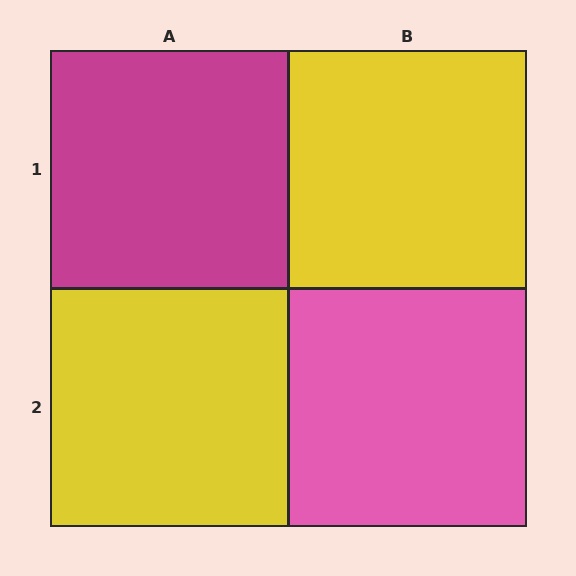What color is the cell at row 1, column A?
Magenta.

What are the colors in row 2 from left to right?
Yellow, pink.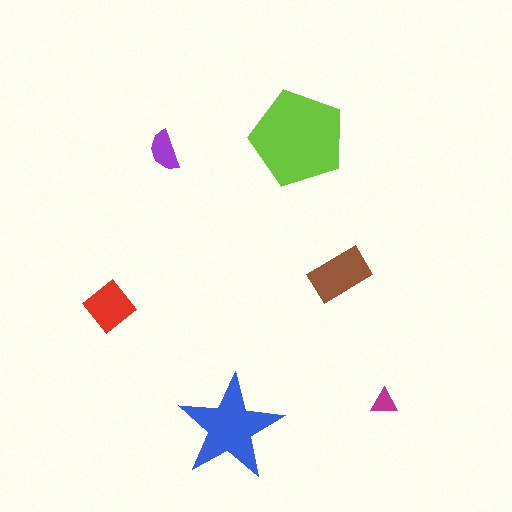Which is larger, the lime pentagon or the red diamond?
The lime pentagon.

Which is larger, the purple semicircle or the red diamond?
The red diamond.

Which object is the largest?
The lime pentagon.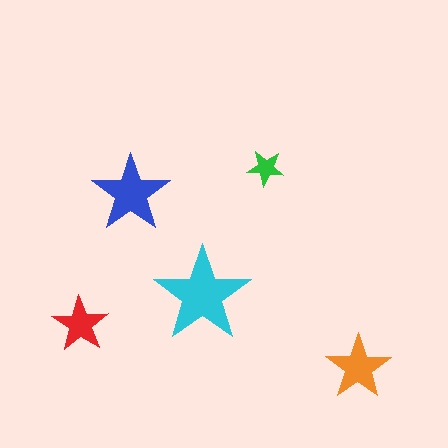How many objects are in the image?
There are 5 objects in the image.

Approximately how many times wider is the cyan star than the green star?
About 2.5 times wider.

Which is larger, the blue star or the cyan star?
The cyan one.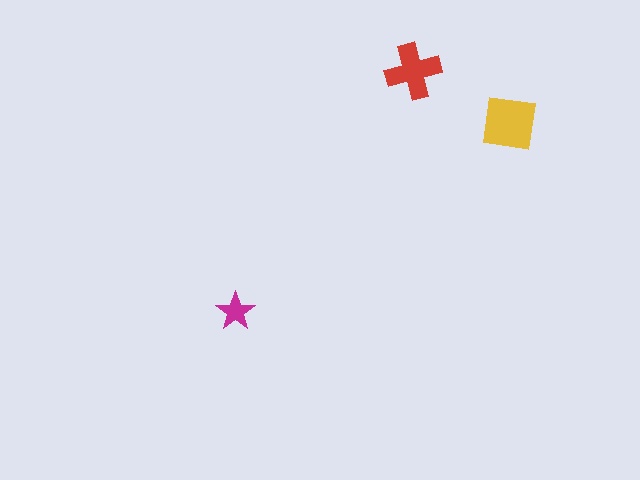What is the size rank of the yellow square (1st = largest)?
1st.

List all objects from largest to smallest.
The yellow square, the red cross, the magenta star.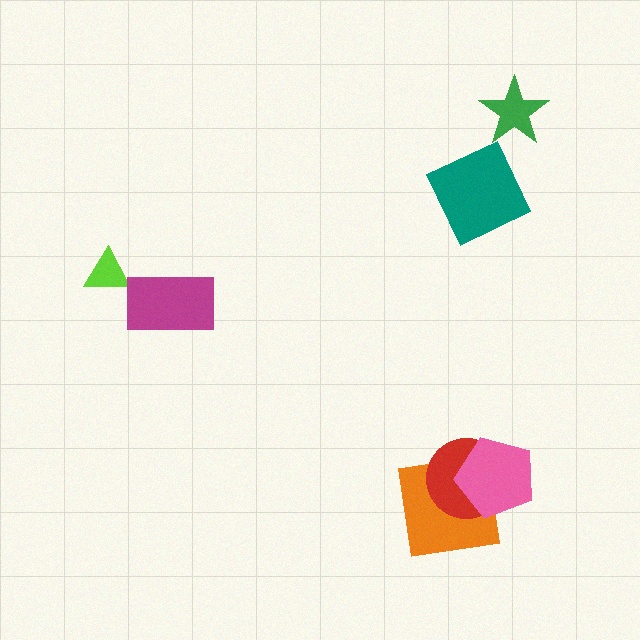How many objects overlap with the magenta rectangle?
0 objects overlap with the magenta rectangle.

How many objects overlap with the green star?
0 objects overlap with the green star.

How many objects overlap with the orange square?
2 objects overlap with the orange square.